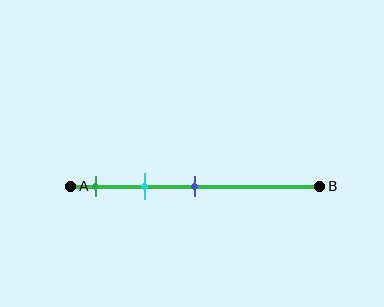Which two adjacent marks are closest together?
The green and cyan marks are the closest adjacent pair.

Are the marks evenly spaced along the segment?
Yes, the marks are approximately evenly spaced.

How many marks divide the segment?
There are 3 marks dividing the segment.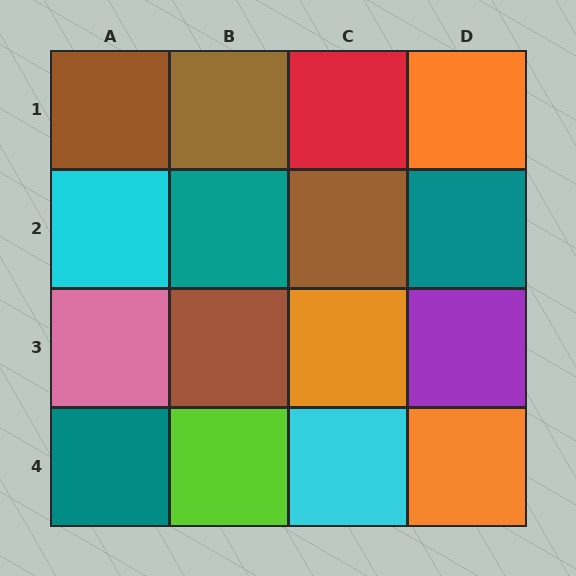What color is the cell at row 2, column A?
Cyan.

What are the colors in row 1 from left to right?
Brown, brown, red, orange.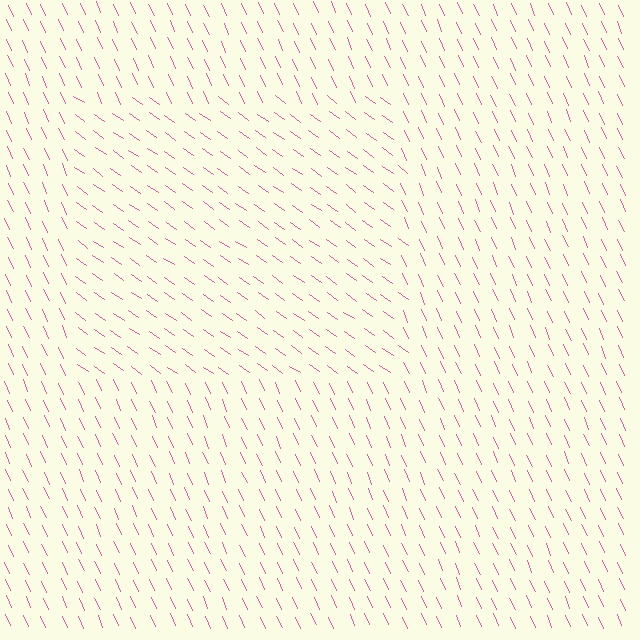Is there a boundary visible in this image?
Yes, there is a texture boundary formed by a change in line orientation.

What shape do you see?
I see a rectangle.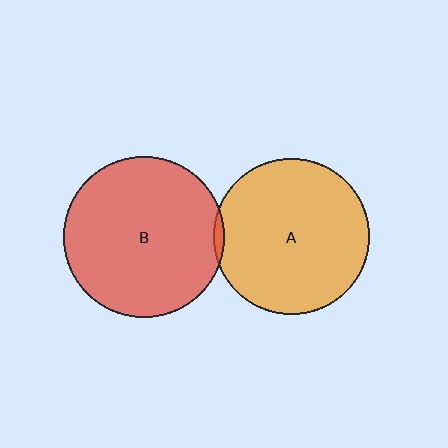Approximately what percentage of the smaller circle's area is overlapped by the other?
Approximately 5%.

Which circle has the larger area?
Circle B (red).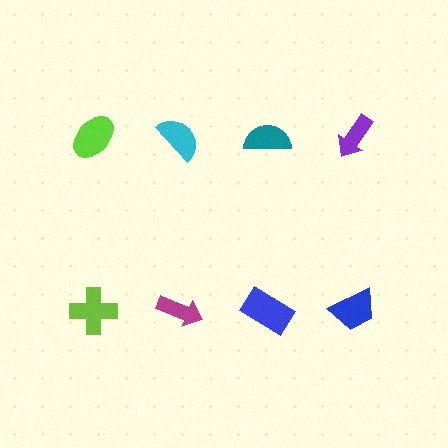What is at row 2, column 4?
A blue trapezoid.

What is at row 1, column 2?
A cyan semicircle.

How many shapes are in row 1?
4 shapes.